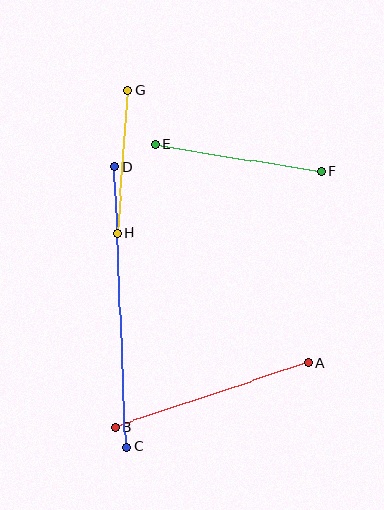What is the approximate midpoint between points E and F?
The midpoint is at approximately (238, 158) pixels.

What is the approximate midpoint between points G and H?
The midpoint is at approximately (122, 162) pixels.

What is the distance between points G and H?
The distance is approximately 143 pixels.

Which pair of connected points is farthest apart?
Points C and D are farthest apart.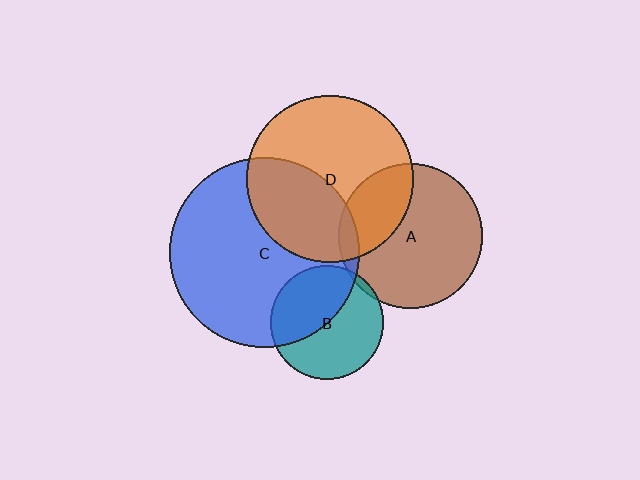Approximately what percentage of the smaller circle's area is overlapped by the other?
Approximately 45%.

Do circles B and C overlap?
Yes.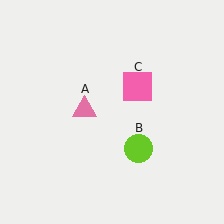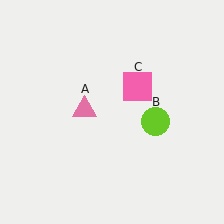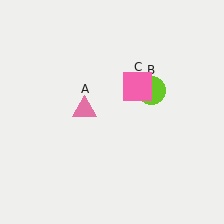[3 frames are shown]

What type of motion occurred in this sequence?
The lime circle (object B) rotated counterclockwise around the center of the scene.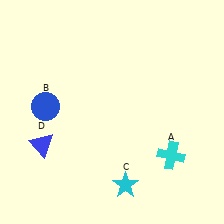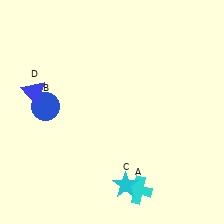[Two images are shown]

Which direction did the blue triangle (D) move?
The blue triangle (D) moved up.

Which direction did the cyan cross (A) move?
The cyan cross (A) moved down.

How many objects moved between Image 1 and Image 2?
2 objects moved between the two images.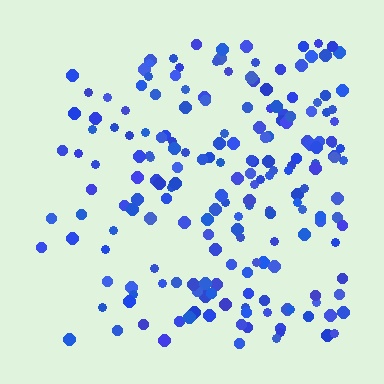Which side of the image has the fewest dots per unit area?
The left.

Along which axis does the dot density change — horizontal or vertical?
Horizontal.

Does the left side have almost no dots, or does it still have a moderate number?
Still a moderate number, just noticeably fewer than the right.